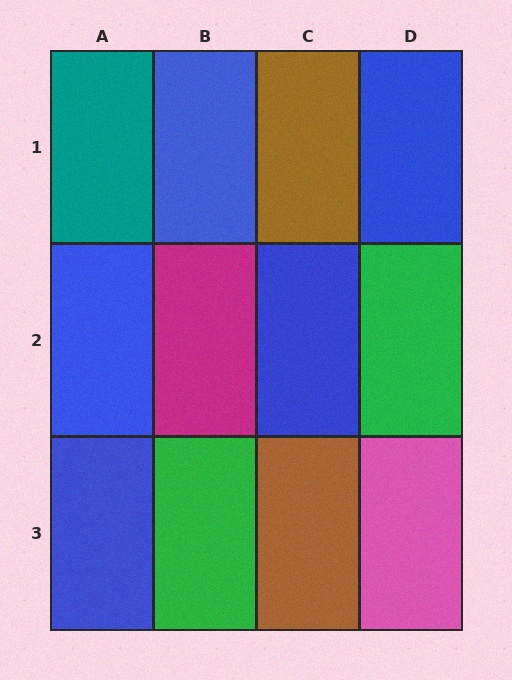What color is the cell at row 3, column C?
Brown.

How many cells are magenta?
1 cell is magenta.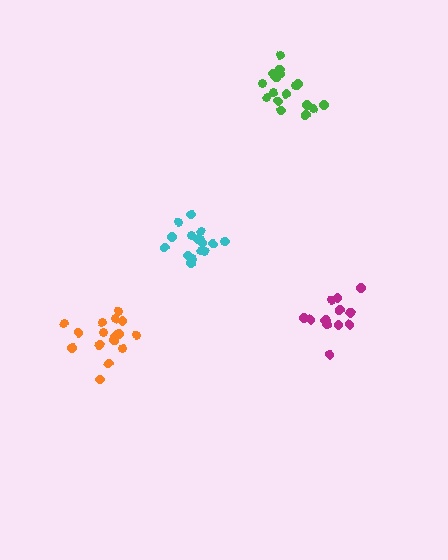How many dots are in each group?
Group 1: 17 dots, Group 2: 16 dots, Group 3: 13 dots, Group 4: 17 dots (63 total).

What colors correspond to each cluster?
The clusters are colored: cyan, orange, magenta, green.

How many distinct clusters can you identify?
There are 4 distinct clusters.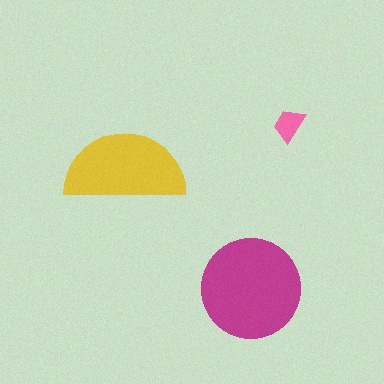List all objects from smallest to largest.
The pink trapezoid, the yellow semicircle, the magenta circle.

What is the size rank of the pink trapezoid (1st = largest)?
3rd.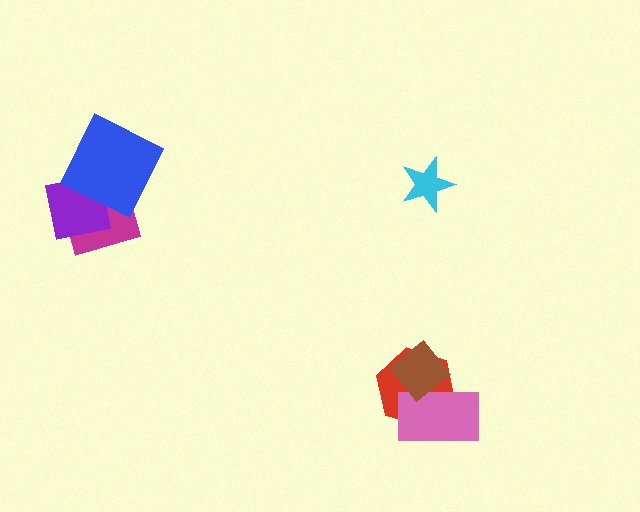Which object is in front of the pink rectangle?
The brown diamond is in front of the pink rectangle.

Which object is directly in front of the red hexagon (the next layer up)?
The pink rectangle is directly in front of the red hexagon.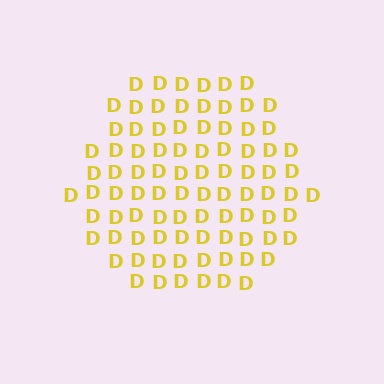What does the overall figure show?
The overall figure shows a hexagon.